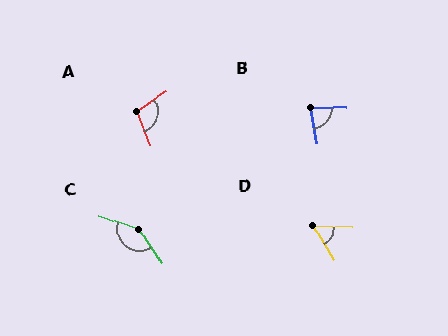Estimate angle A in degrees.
Approximately 101 degrees.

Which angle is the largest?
C, at approximately 142 degrees.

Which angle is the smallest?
D, at approximately 55 degrees.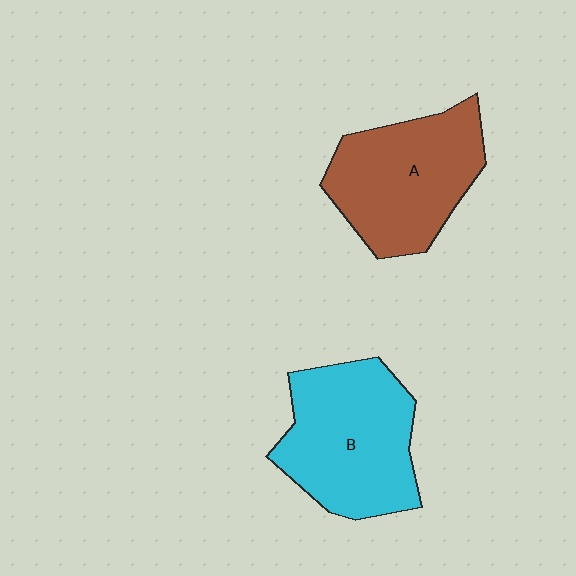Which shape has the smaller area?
Shape A (brown).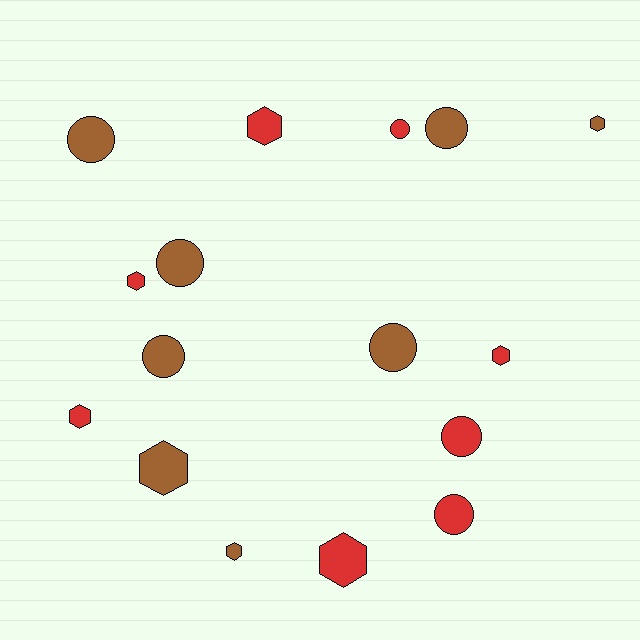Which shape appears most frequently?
Hexagon, with 8 objects.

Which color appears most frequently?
Brown, with 8 objects.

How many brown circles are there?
There are 5 brown circles.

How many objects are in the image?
There are 16 objects.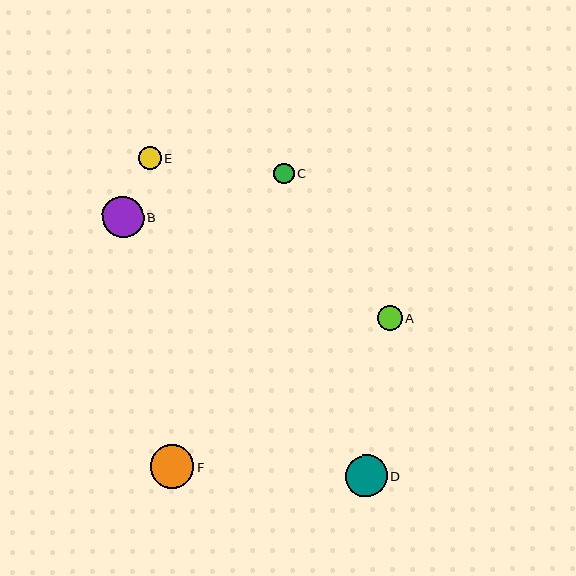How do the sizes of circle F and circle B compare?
Circle F and circle B are approximately the same size.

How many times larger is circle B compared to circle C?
Circle B is approximately 2.1 times the size of circle C.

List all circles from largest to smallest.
From largest to smallest: F, B, D, A, E, C.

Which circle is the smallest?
Circle C is the smallest with a size of approximately 20 pixels.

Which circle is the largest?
Circle F is the largest with a size of approximately 43 pixels.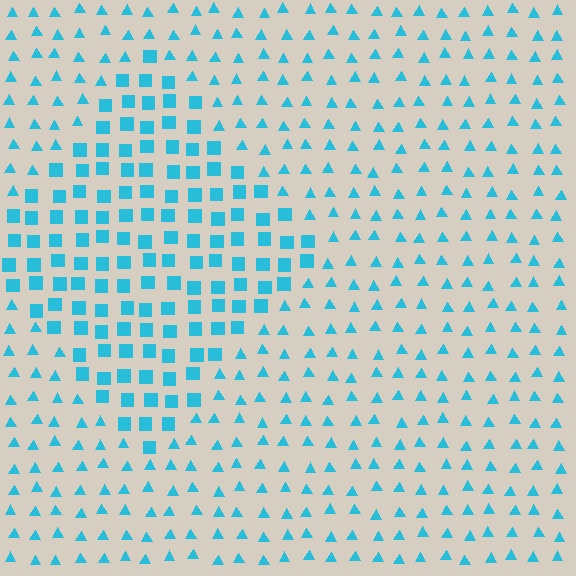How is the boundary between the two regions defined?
The boundary is defined by a change in element shape: squares inside vs. triangles outside. All elements share the same color and spacing.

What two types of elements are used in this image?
The image uses squares inside the diamond region and triangles outside it.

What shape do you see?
I see a diamond.